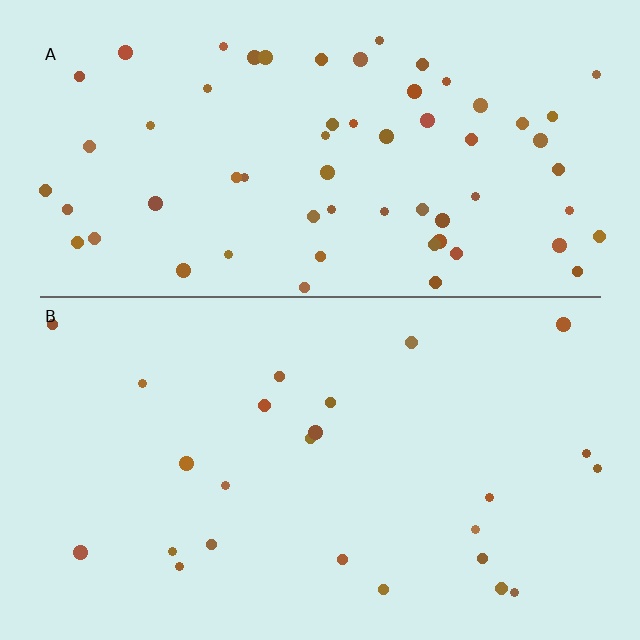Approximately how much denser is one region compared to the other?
Approximately 2.6× — region A over region B.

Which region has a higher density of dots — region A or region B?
A (the top).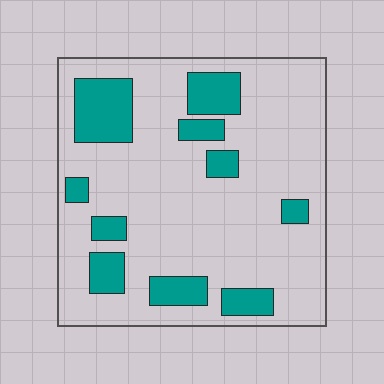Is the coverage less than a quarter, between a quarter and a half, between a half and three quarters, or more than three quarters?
Less than a quarter.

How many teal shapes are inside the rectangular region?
10.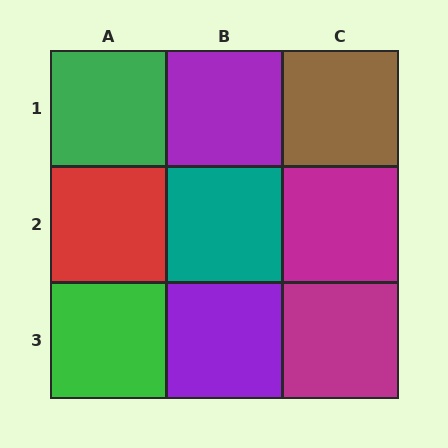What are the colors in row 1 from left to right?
Green, purple, brown.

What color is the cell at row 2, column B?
Teal.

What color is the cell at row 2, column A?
Red.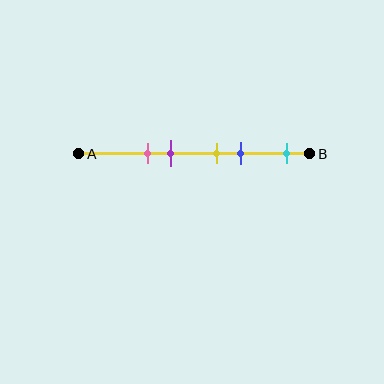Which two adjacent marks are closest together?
The yellow and blue marks are the closest adjacent pair.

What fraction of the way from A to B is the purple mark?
The purple mark is approximately 40% (0.4) of the way from A to B.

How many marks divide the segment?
There are 5 marks dividing the segment.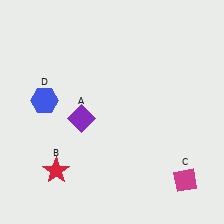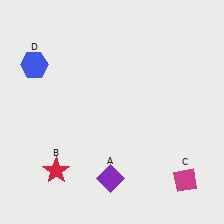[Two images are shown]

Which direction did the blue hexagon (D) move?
The blue hexagon (D) moved up.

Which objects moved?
The objects that moved are: the purple diamond (A), the blue hexagon (D).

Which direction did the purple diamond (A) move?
The purple diamond (A) moved down.